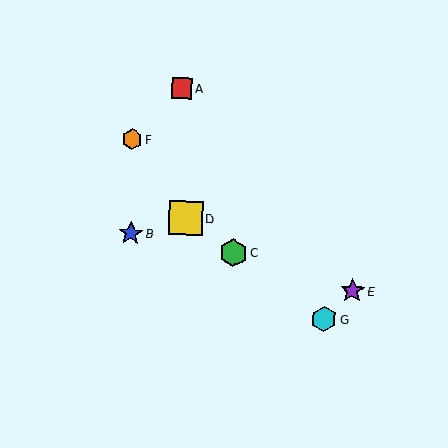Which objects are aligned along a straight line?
Objects C, D, G are aligned along a straight line.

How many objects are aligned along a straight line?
3 objects (C, D, G) are aligned along a straight line.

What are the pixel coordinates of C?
Object C is at (233, 253).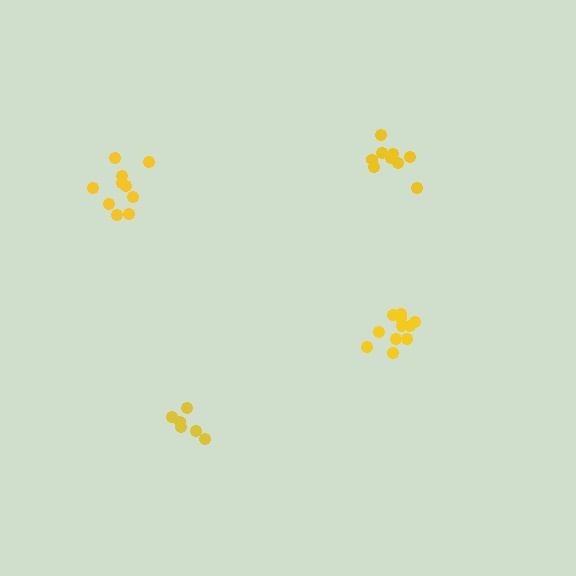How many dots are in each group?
Group 1: 11 dots, Group 2: 10 dots, Group 3: 6 dots, Group 4: 9 dots (36 total).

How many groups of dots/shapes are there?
There are 4 groups.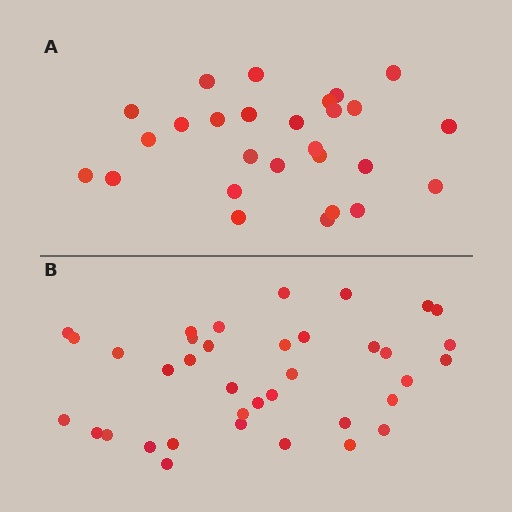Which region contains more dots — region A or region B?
Region B (the bottom region) has more dots.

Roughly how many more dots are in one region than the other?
Region B has roughly 10 or so more dots than region A.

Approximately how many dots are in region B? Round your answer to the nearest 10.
About 40 dots. (The exact count is 37, which rounds to 40.)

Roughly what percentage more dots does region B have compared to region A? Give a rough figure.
About 35% more.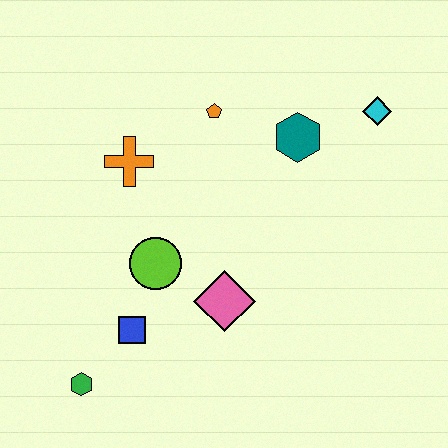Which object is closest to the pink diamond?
The lime circle is closest to the pink diamond.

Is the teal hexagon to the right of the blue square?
Yes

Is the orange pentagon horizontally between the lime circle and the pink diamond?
Yes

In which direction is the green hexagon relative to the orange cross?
The green hexagon is below the orange cross.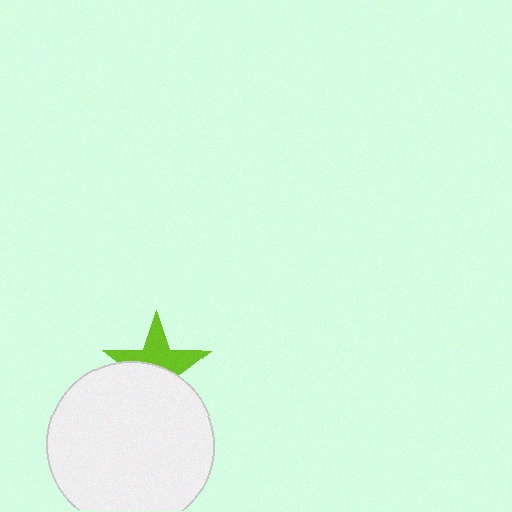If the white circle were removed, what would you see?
You would see the complete lime star.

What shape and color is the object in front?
The object in front is a white circle.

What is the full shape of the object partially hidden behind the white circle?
The partially hidden object is a lime star.